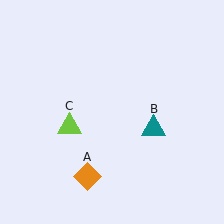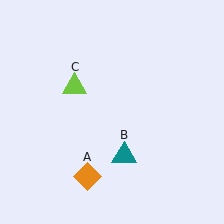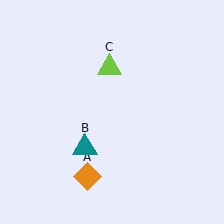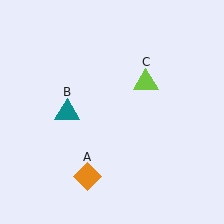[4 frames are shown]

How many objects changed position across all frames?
2 objects changed position: teal triangle (object B), lime triangle (object C).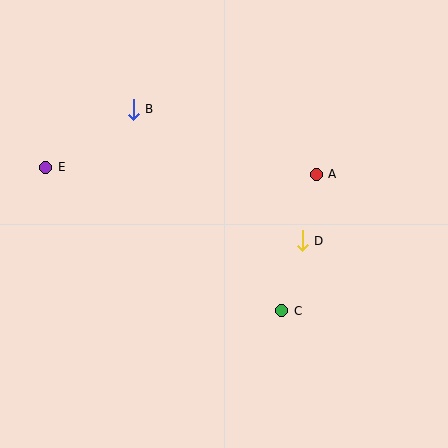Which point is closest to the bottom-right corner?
Point C is closest to the bottom-right corner.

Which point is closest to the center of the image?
Point D at (302, 241) is closest to the center.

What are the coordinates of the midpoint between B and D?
The midpoint between B and D is at (218, 175).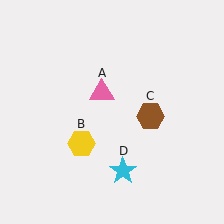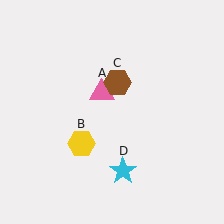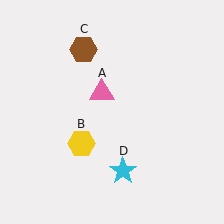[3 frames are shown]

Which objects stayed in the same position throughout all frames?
Pink triangle (object A) and yellow hexagon (object B) and cyan star (object D) remained stationary.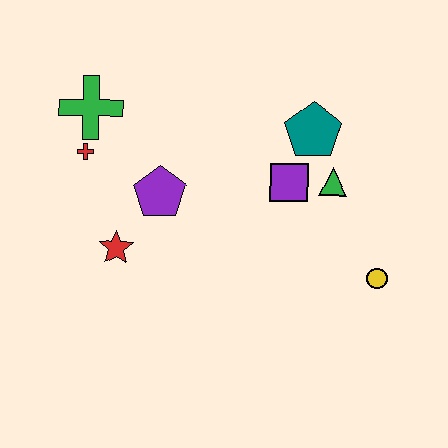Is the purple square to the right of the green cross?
Yes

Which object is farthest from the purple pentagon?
The yellow circle is farthest from the purple pentagon.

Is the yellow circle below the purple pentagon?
Yes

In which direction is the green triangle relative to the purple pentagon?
The green triangle is to the right of the purple pentagon.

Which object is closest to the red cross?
The green cross is closest to the red cross.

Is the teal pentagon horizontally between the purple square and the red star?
No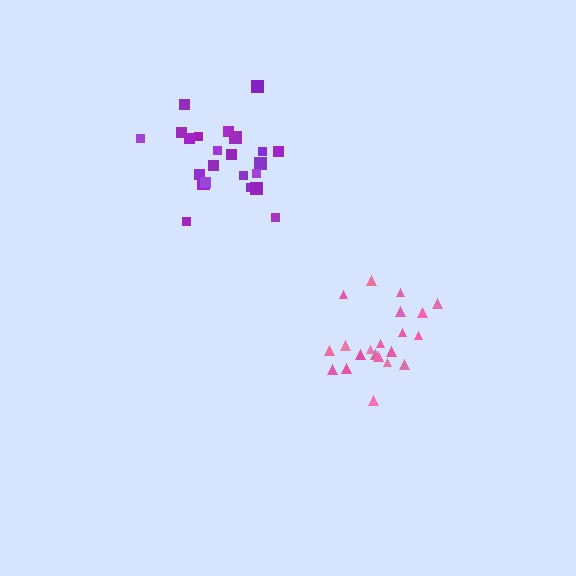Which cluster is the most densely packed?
Purple.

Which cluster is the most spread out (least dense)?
Pink.